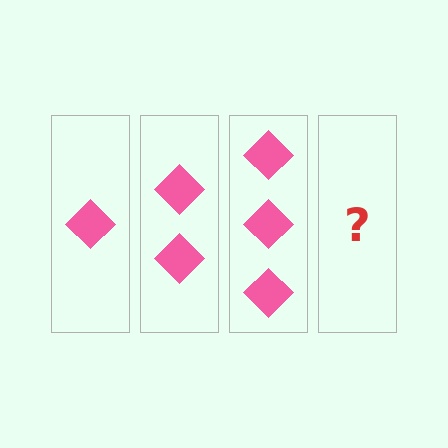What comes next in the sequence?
The next element should be 4 diamonds.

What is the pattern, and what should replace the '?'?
The pattern is that each step adds one more diamond. The '?' should be 4 diamonds.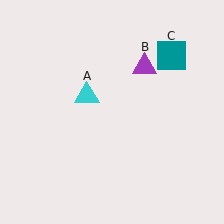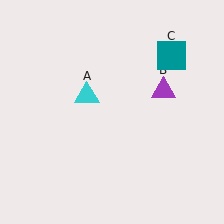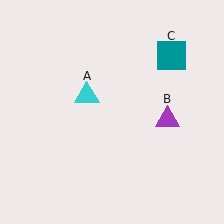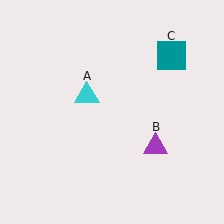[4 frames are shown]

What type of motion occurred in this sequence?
The purple triangle (object B) rotated clockwise around the center of the scene.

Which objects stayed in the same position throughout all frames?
Cyan triangle (object A) and teal square (object C) remained stationary.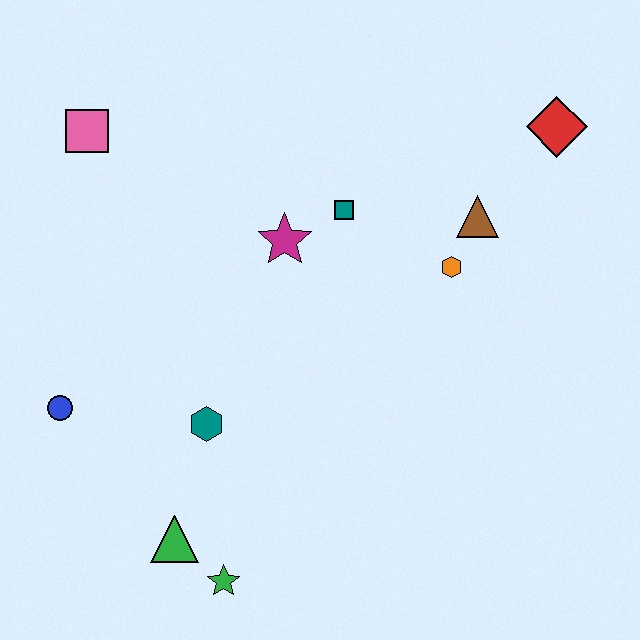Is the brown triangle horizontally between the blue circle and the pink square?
No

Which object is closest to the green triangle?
The green star is closest to the green triangle.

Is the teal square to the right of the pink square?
Yes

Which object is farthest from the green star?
The red diamond is farthest from the green star.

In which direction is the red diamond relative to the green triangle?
The red diamond is above the green triangle.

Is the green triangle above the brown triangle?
No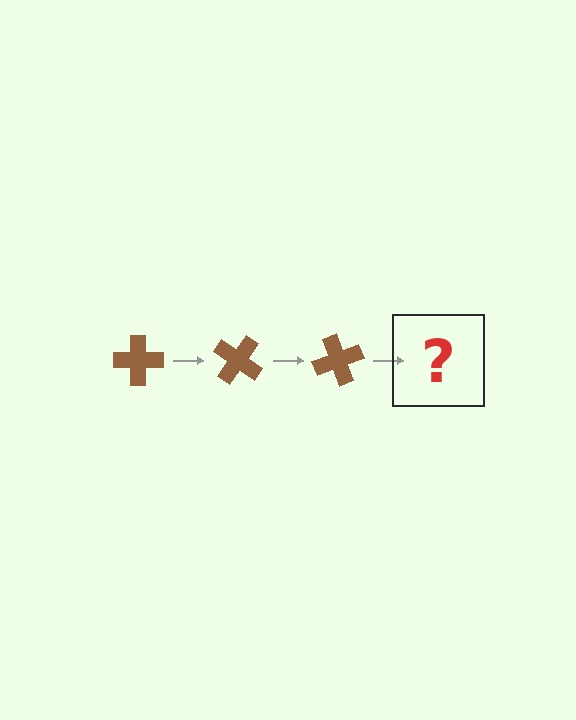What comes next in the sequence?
The next element should be a brown cross rotated 105 degrees.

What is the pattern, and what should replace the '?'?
The pattern is that the cross rotates 35 degrees each step. The '?' should be a brown cross rotated 105 degrees.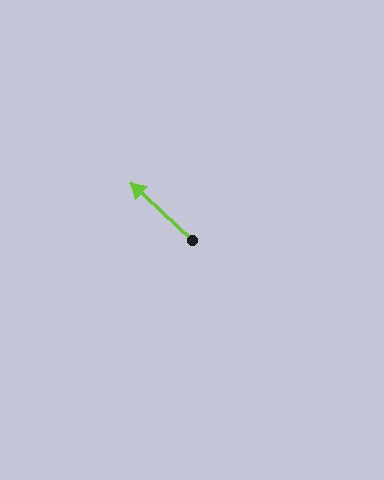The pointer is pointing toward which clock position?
Roughly 10 o'clock.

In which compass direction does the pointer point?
Northwest.